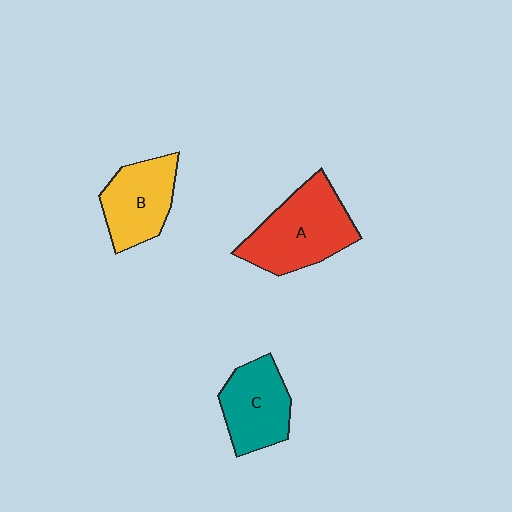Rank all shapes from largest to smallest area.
From largest to smallest: A (red), B (yellow), C (teal).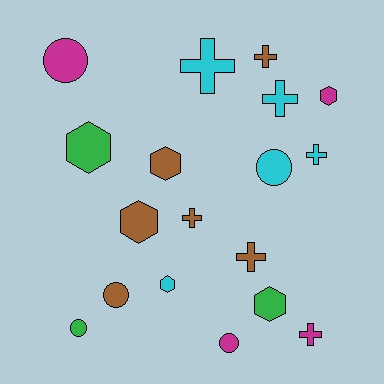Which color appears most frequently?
Brown, with 6 objects.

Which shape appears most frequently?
Cross, with 7 objects.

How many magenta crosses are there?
There is 1 magenta cross.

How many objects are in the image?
There are 18 objects.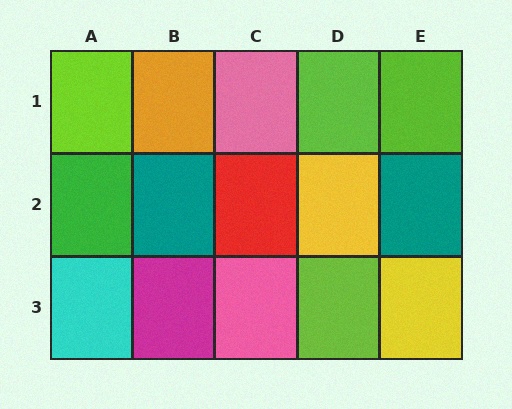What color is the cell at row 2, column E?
Teal.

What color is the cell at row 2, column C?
Red.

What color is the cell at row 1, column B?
Orange.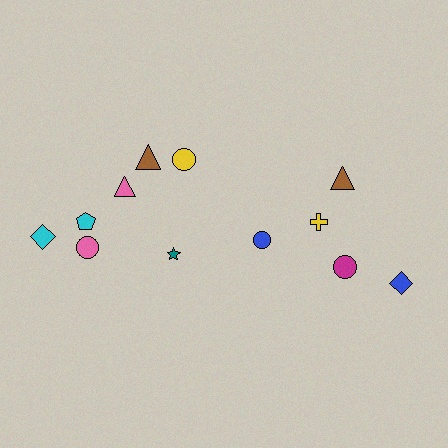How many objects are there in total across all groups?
There are 12 objects.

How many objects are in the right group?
There are 5 objects.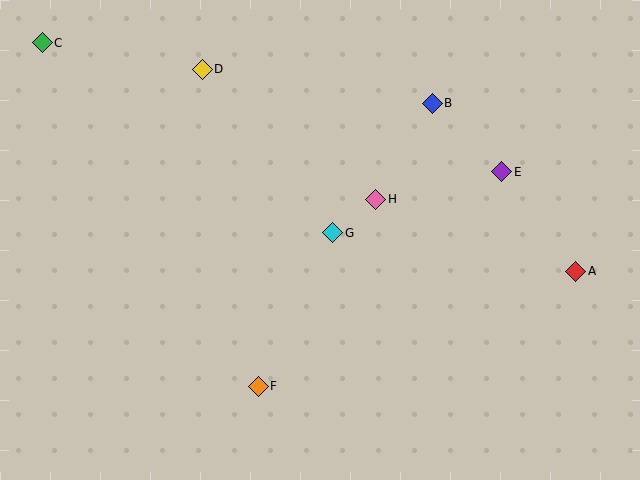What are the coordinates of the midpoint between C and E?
The midpoint between C and E is at (272, 107).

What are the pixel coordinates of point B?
Point B is at (432, 103).